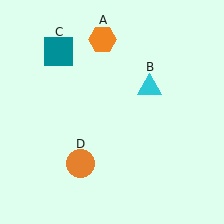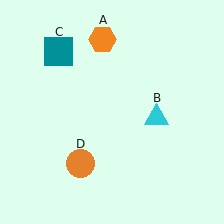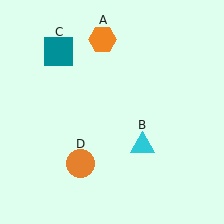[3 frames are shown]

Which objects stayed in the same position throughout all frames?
Orange hexagon (object A) and teal square (object C) and orange circle (object D) remained stationary.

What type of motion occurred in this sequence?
The cyan triangle (object B) rotated clockwise around the center of the scene.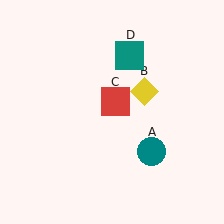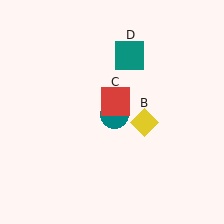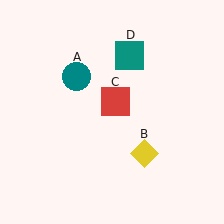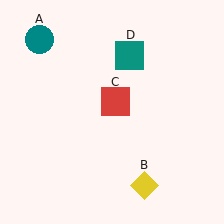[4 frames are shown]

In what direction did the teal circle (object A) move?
The teal circle (object A) moved up and to the left.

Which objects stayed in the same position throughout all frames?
Red square (object C) and teal square (object D) remained stationary.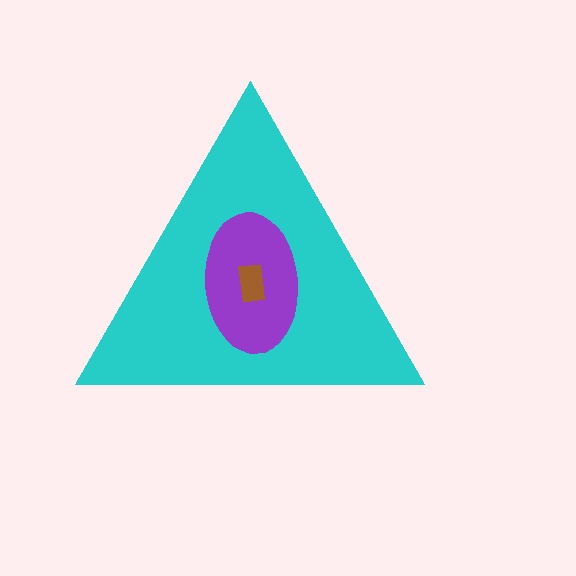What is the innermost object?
The brown rectangle.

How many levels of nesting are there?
3.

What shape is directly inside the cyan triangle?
The purple ellipse.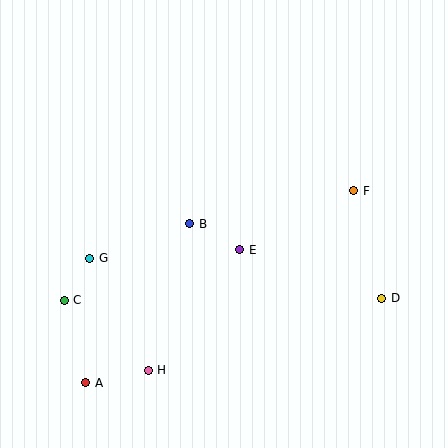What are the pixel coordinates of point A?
Point A is at (86, 383).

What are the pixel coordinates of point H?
Point H is at (148, 370).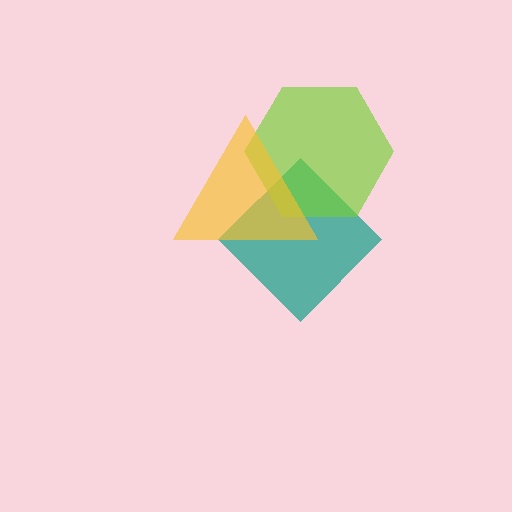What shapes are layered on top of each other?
The layered shapes are: a teal diamond, a lime hexagon, a yellow triangle.